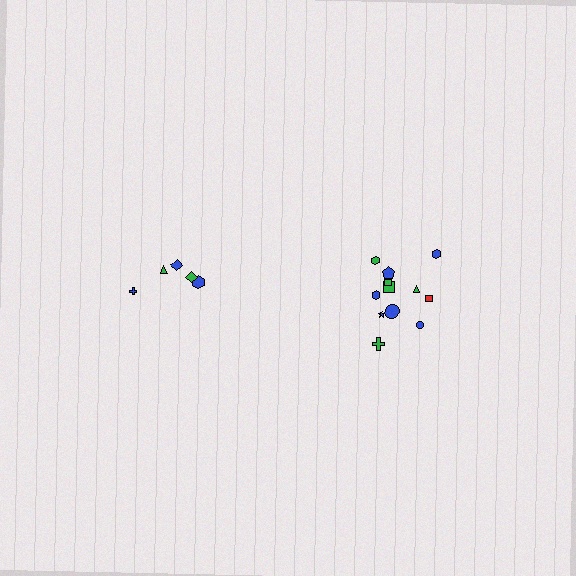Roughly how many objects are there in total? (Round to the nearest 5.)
Roughly 15 objects in total.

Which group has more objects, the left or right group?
The right group.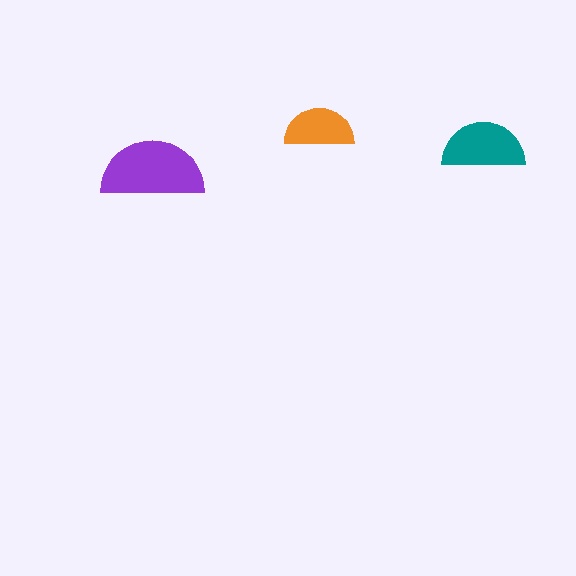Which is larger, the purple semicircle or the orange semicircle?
The purple one.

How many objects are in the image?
There are 3 objects in the image.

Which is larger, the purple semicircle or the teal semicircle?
The purple one.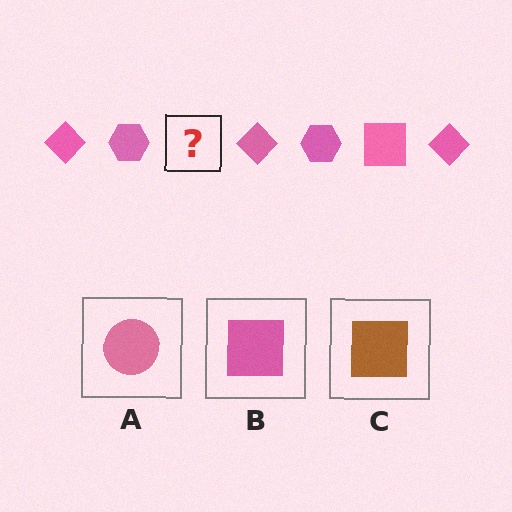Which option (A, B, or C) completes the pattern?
B.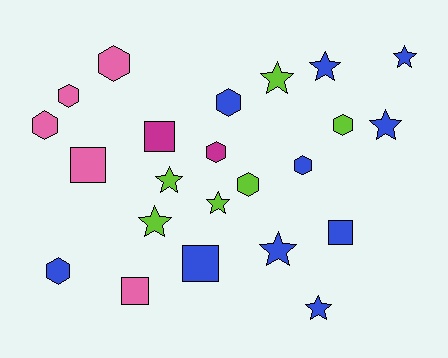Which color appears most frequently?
Blue, with 10 objects.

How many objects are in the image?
There are 23 objects.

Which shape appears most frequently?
Hexagon, with 9 objects.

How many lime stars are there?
There are 4 lime stars.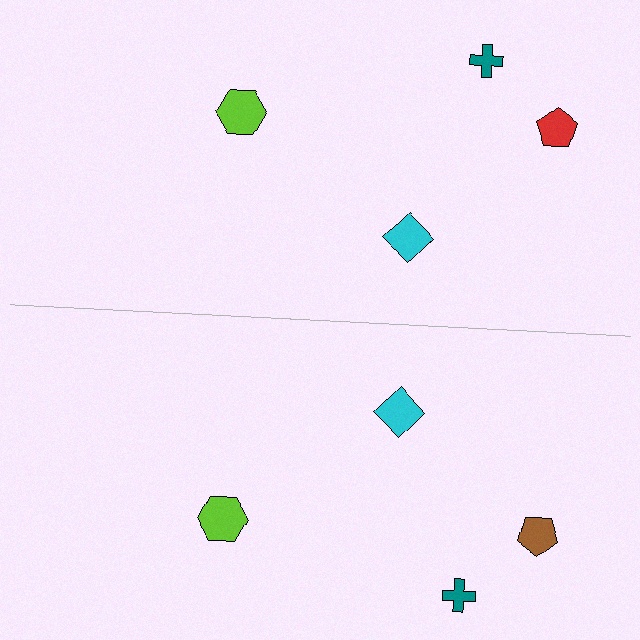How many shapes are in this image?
There are 8 shapes in this image.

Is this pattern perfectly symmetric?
No, the pattern is not perfectly symmetric. The brown pentagon on the bottom side breaks the symmetry — its mirror counterpart is red.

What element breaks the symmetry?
The brown pentagon on the bottom side breaks the symmetry — its mirror counterpart is red.